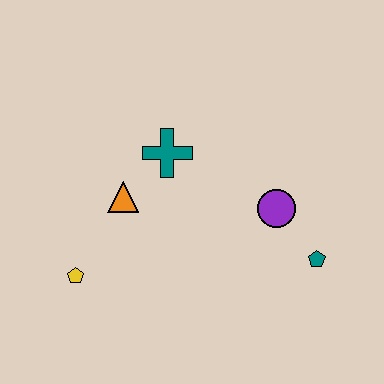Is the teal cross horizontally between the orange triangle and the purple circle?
Yes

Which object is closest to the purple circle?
The teal pentagon is closest to the purple circle.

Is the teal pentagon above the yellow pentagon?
Yes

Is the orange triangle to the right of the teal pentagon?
No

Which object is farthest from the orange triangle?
The teal pentagon is farthest from the orange triangle.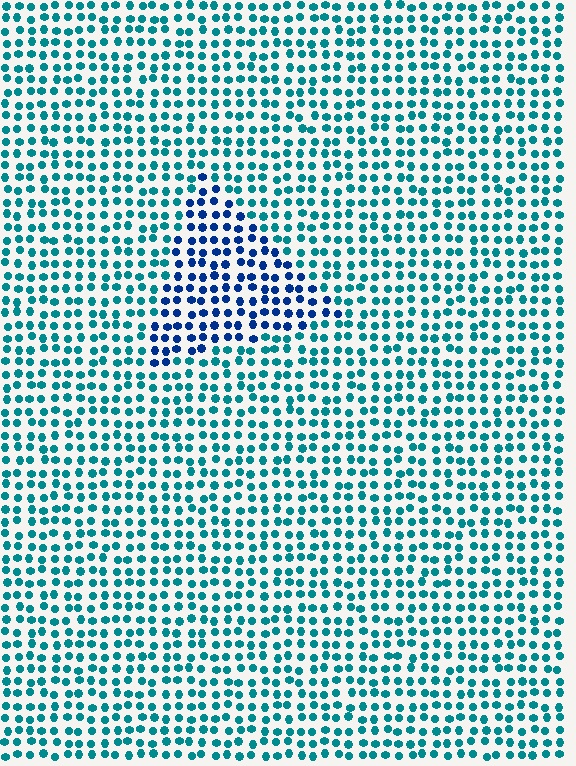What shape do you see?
I see a triangle.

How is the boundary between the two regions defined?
The boundary is defined purely by a slight shift in hue (about 39 degrees). Spacing, size, and orientation are identical on both sides.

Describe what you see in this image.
The image is filled with small teal elements in a uniform arrangement. A triangle-shaped region is visible where the elements are tinted to a slightly different hue, forming a subtle color boundary.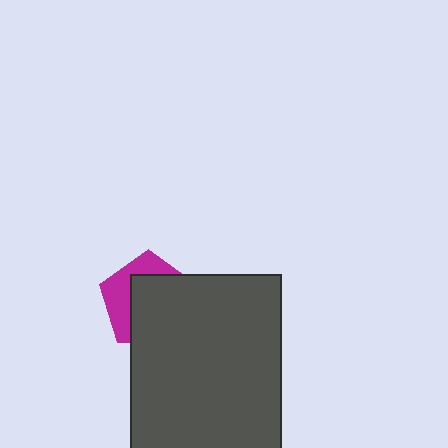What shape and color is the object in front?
The object in front is a dark gray rectangle.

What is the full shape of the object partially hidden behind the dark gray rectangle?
The partially hidden object is a magenta pentagon.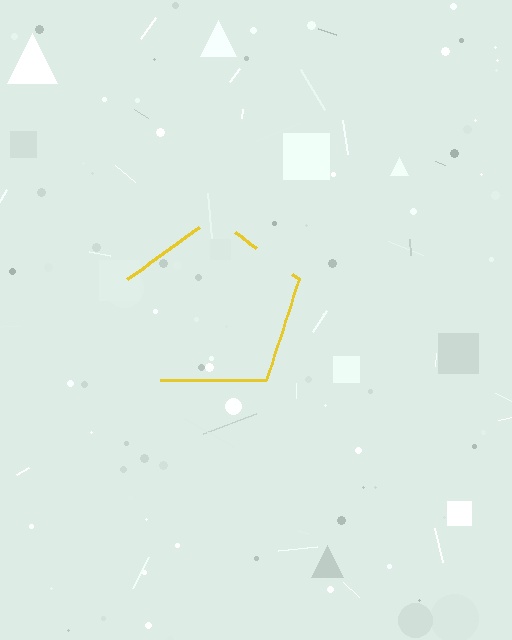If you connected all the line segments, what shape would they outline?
They would outline a pentagon.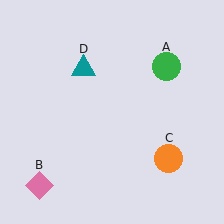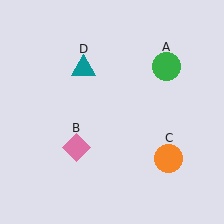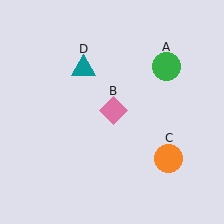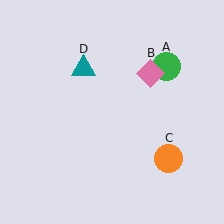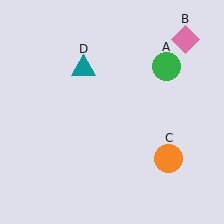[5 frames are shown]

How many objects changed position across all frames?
1 object changed position: pink diamond (object B).